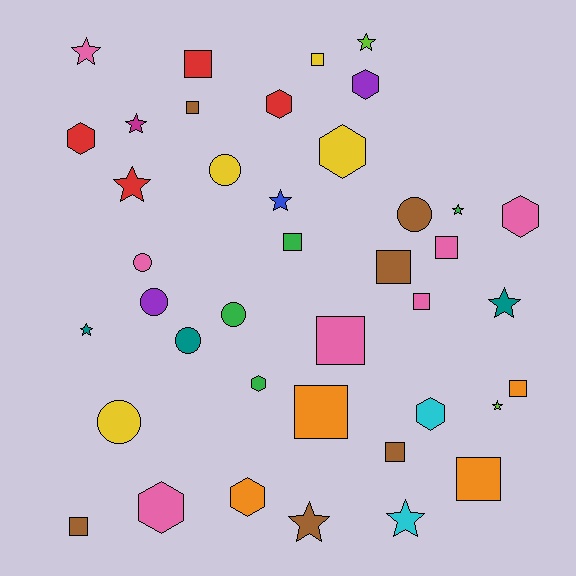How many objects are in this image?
There are 40 objects.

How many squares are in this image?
There are 13 squares.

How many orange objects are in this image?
There are 4 orange objects.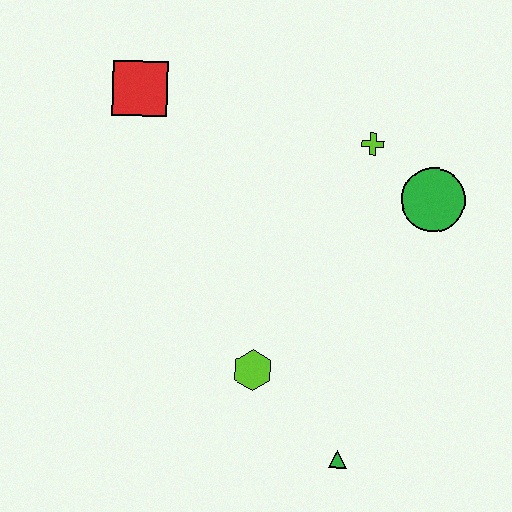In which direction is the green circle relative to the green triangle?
The green circle is above the green triangle.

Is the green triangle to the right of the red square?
Yes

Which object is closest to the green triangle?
The lime hexagon is closest to the green triangle.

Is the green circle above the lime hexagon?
Yes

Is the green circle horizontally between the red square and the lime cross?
No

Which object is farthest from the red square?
The green triangle is farthest from the red square.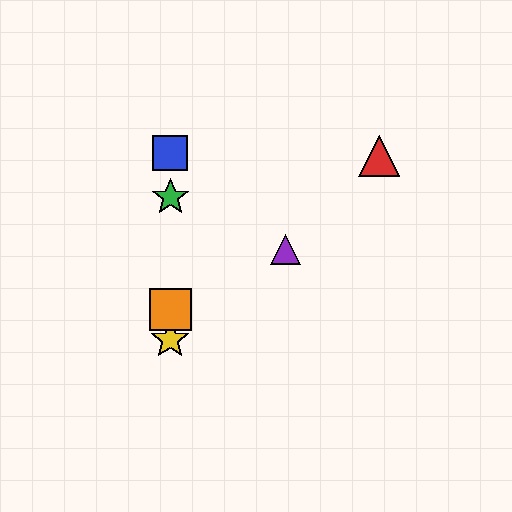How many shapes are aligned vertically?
4 shapes (the blue square, the green star, the yellow star, the orange square) are aligned vertically.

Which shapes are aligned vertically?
The blue square, the green star, the yellow star, the orange square are aligned vertically.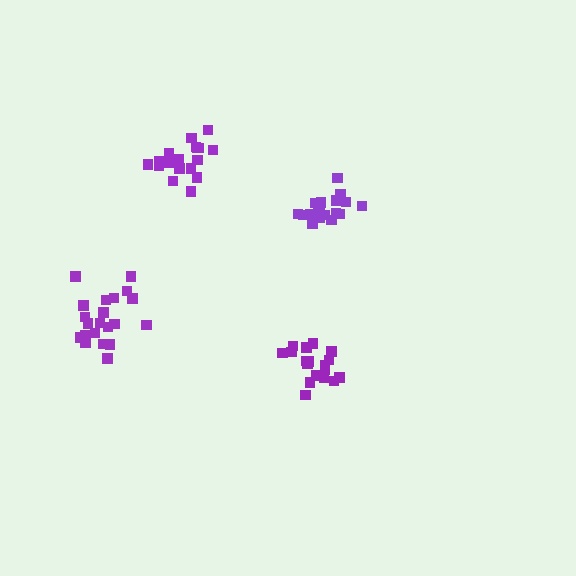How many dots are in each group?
Group 1: 18 dots, Group 2: 19 dots, Group 3: 21 dots, Group 4: 20 dots (78 total).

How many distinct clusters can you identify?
There are 4 distinct clusters.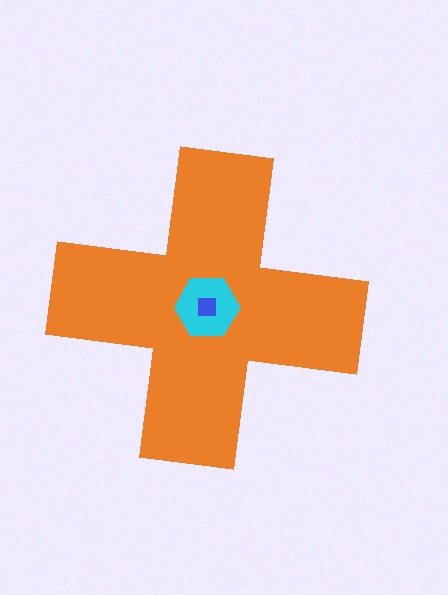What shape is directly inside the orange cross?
The cyan hexagon.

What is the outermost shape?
The orange cross.